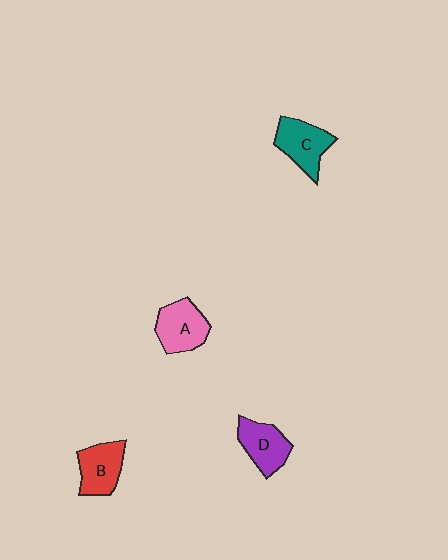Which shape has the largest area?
Shape A (pink).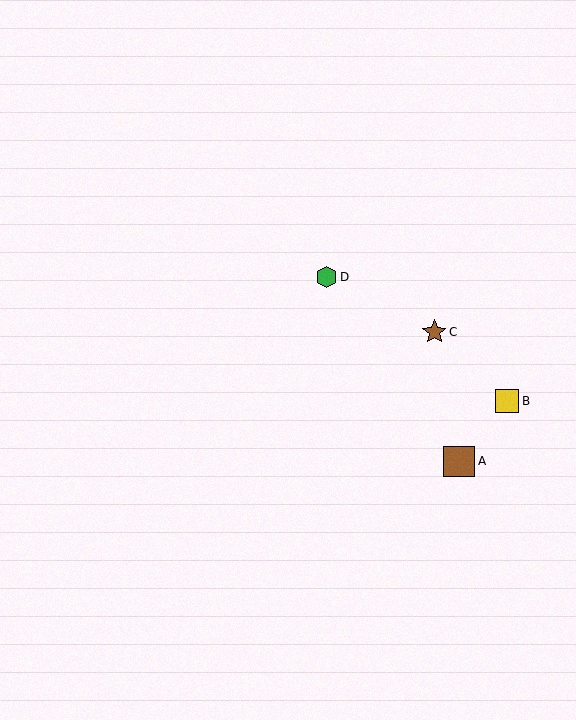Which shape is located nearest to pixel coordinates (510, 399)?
The yellow square (labeled B) at (507, 401) is nearest to that location.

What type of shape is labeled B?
Shape B is a yellow square.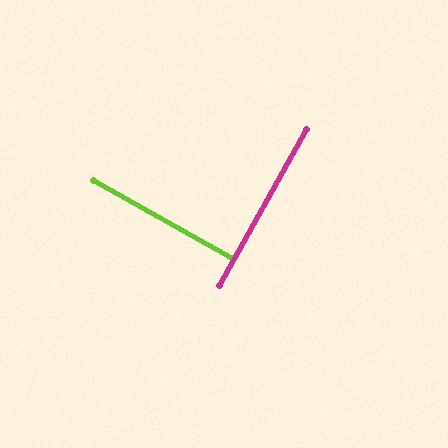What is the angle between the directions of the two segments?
Approximately 90 degrees.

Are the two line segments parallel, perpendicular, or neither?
Perpendicular — they meet at approximately 90°.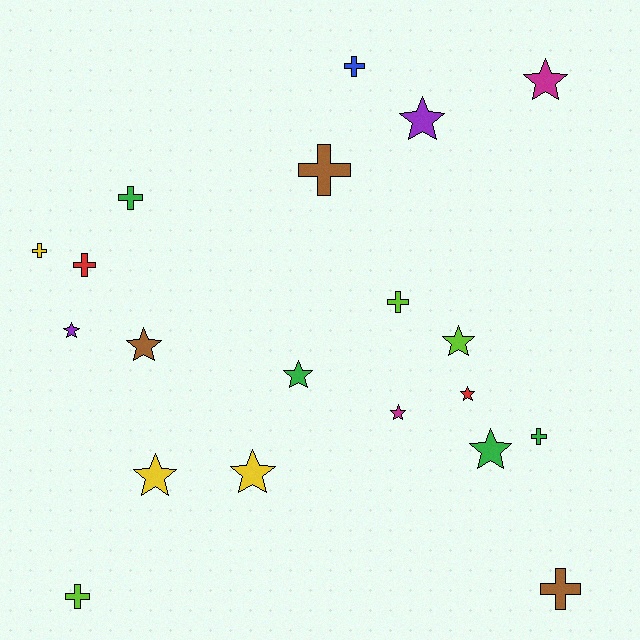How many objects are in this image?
There are 20 objects.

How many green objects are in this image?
There are 4 green objects.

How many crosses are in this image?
There are 9 crosses.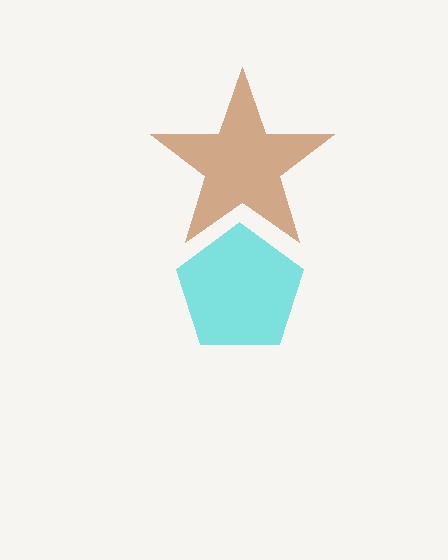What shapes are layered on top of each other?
The layered shapes are: a cyan pentagon, a brown star.